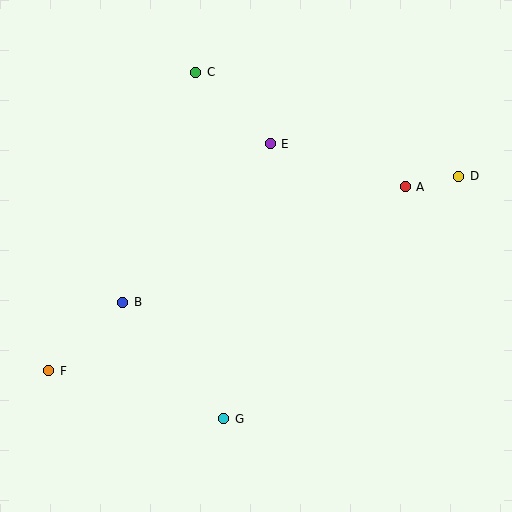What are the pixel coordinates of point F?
Point F is at (49, 371).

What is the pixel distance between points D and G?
The distance between D and G is 338 pixels.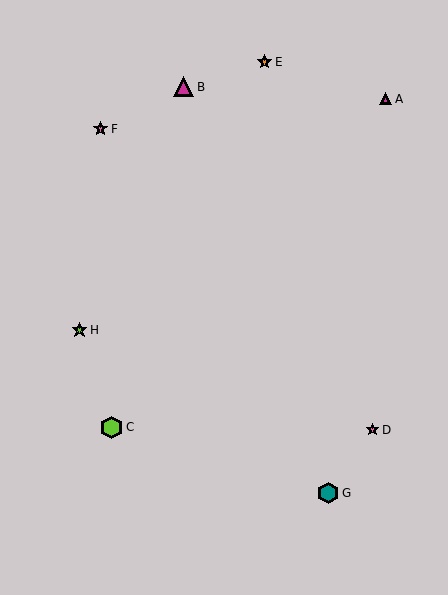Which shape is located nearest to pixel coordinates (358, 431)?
The pink star (labeled D) at (373, 430) is nearest to that location.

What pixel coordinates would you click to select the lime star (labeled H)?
Click at (80, 330) to select the lime star H.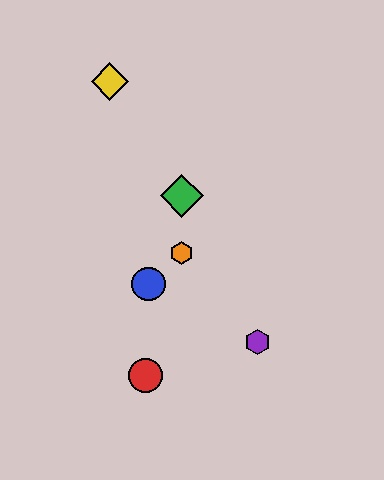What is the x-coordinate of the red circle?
The red circle is at x≈145.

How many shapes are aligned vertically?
2 shapes (the green diamond, the orange hexagon) are aligned vertically.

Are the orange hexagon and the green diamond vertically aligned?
Yes, both are at x≈182.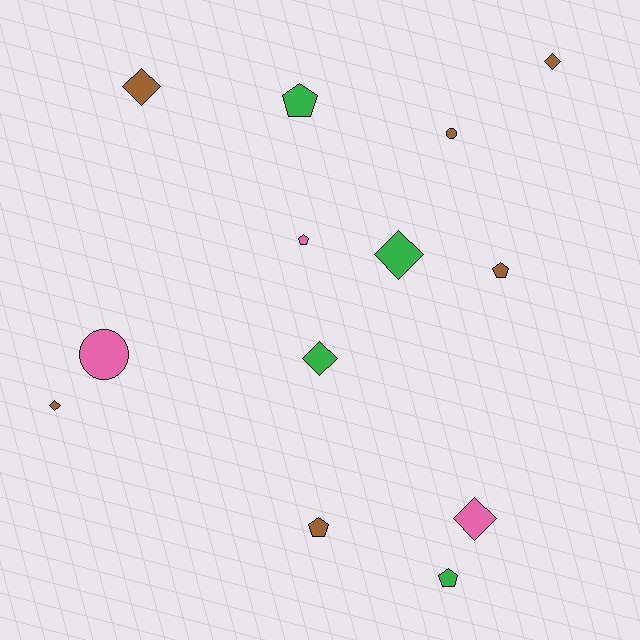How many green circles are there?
There are no green circles.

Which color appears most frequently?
Brown, with 6 objects.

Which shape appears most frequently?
Diamond, with 6 objects.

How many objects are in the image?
There are 13 objects.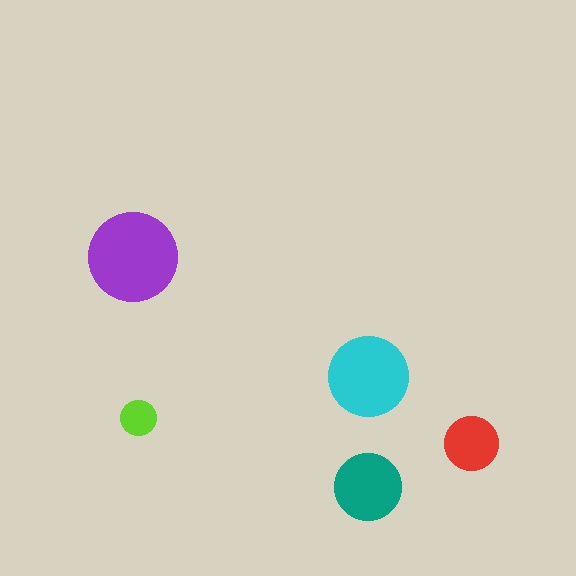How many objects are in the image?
There are 5 objects in the image.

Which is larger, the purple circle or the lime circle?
The purple one.